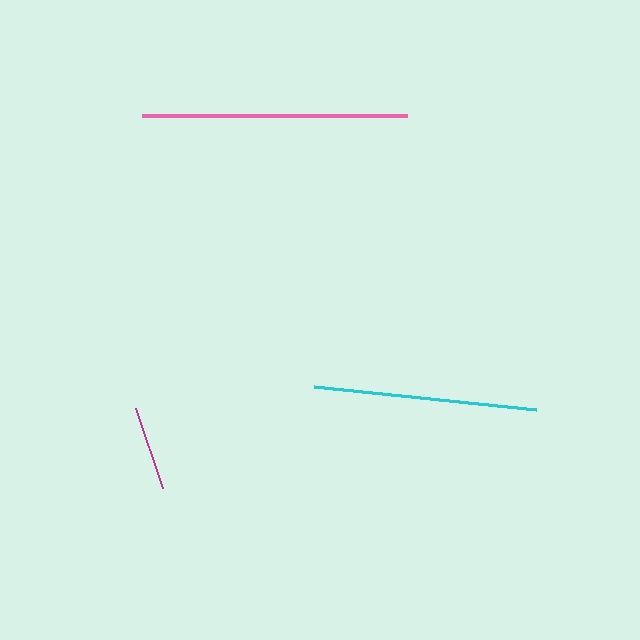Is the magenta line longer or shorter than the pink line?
The pink line is longer than the magenta line.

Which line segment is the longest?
The pink line is the longest at approximately 265 pixels.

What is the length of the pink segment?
The pink segment is approximately 265 pixels long.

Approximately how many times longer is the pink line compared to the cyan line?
The pink line is approximately 1.2 times the length of the cyan line.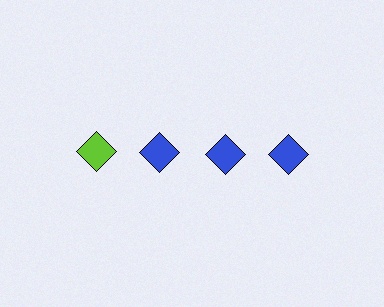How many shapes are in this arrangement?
There are 4 shapes arranged in a grid pattern.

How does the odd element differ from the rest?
It has a different color: lime instead of blue.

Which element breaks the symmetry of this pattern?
The lime diamond in the top row, leftmost column breaks the symmetry. All other shapes are blue diamonds.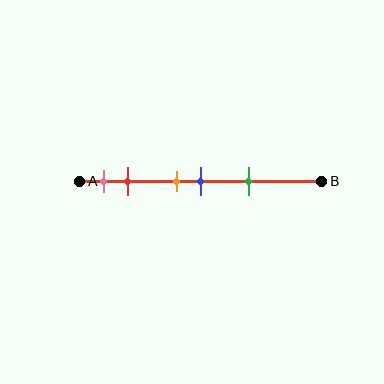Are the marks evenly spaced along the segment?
No, the marks are not evenly spaced.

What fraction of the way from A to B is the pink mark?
The pink mark is approximately 10% (0.1) of the way from A to B.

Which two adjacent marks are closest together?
The orange and blue marks are the closest adjacent pair.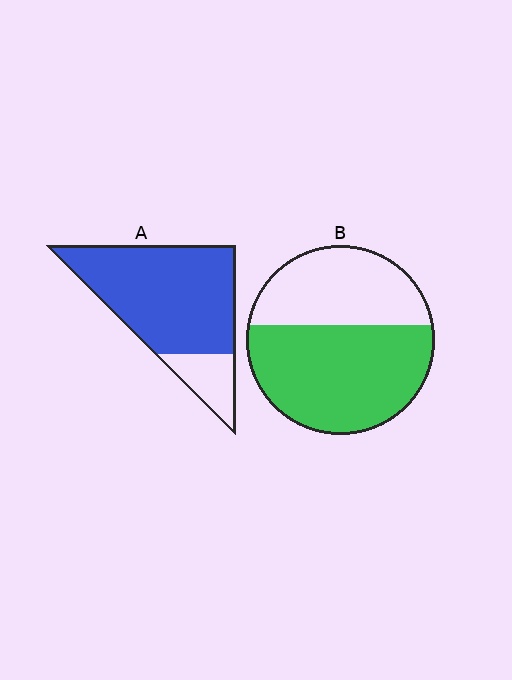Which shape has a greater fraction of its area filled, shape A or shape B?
Shape A.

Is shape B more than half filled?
Yes.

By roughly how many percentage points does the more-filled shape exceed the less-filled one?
By roughly 20 percentage points (A over B).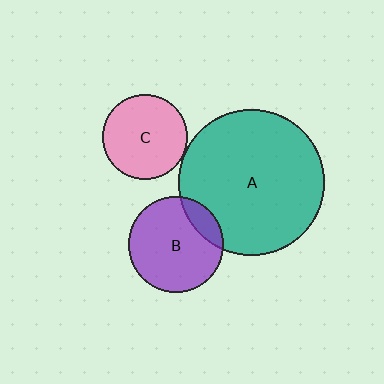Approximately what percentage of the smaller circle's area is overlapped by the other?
Approximately 15%.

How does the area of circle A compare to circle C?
Approximately 2.9 times.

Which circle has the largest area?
Circle A (teal).